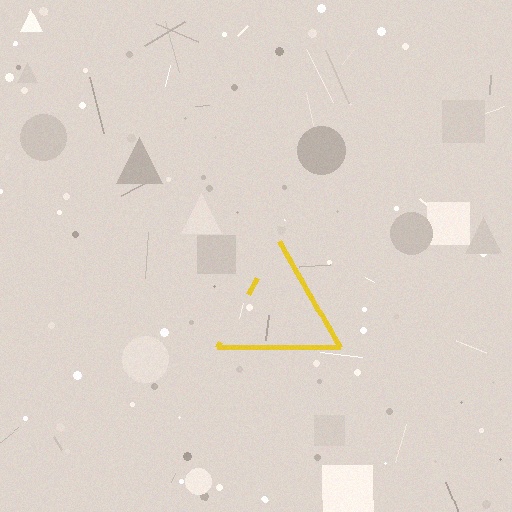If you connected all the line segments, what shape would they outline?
They would outline a triangle.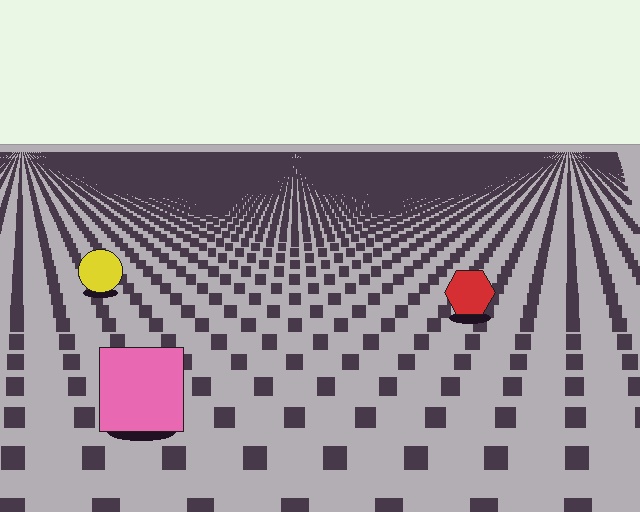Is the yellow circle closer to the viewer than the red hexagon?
No. The red hexagon is closer — you can tell from the texture gradient: the ground texture is coarser near it.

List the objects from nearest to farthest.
From nearest to farthest: the pink square, the red hexagon, the yellow circle.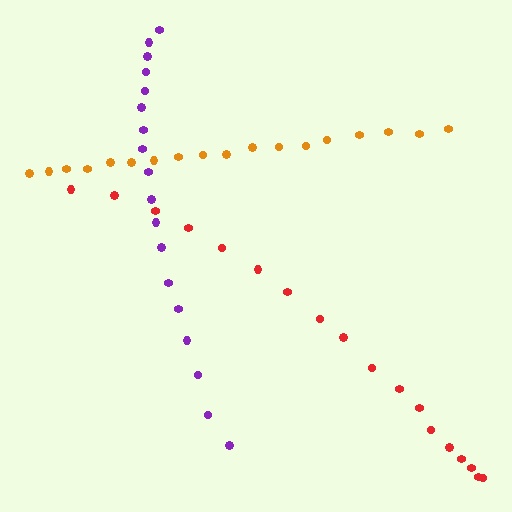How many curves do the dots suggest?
There are 3 distinct paths.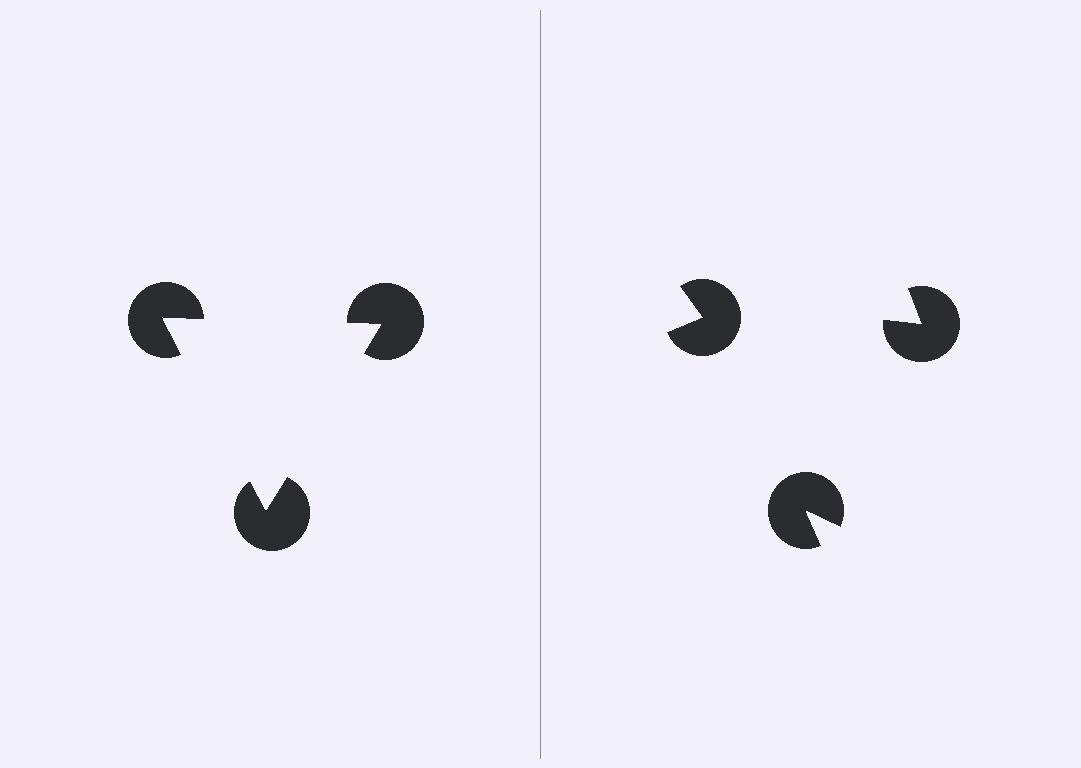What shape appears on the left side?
An illusory triangle.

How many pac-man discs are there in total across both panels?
6 — 3 on each side.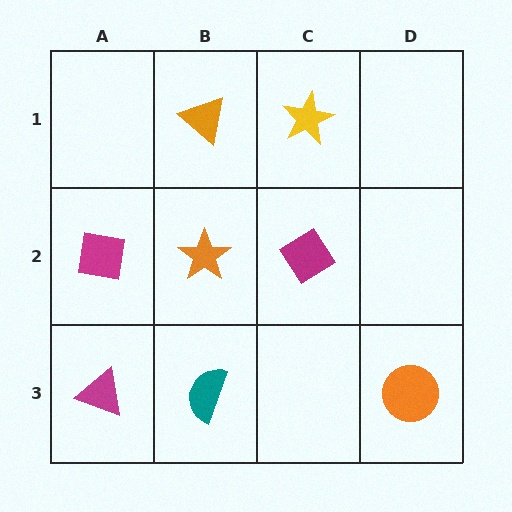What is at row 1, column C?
A yellow star.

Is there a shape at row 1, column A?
No, that cell is empty.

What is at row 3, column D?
An orange circle.